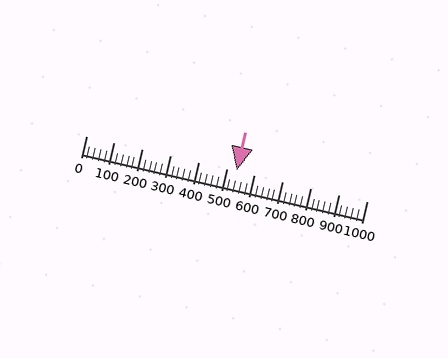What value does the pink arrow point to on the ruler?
The pink arrow points to approximately 538.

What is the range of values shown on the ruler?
The ruler shows values from 0 to 1000.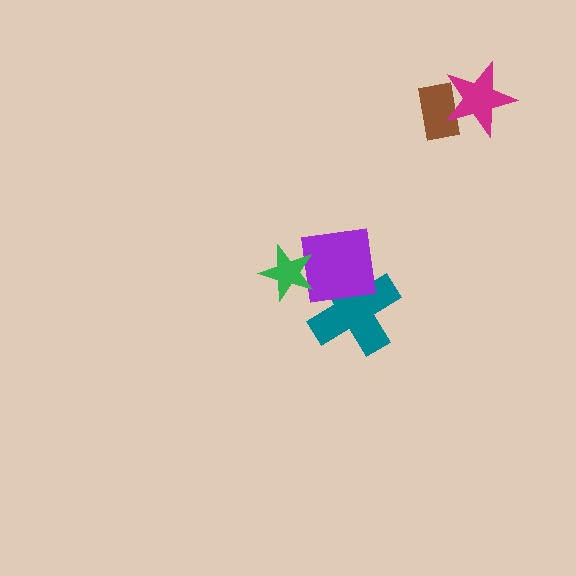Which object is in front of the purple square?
The green star is in front of the purple square.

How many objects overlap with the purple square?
2 objects overlap with the purple square.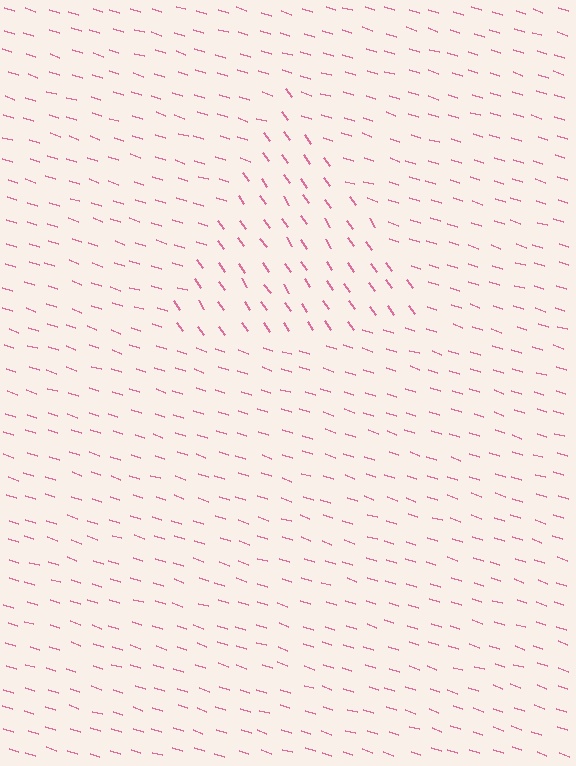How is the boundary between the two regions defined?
The boundary is defined purely by a change in line orientation (approximately 36 degrees difference). All lines are the same color and thickness.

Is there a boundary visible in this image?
Yes, there is a texture boundary formed by a change in line orientation.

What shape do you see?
I see a triangle.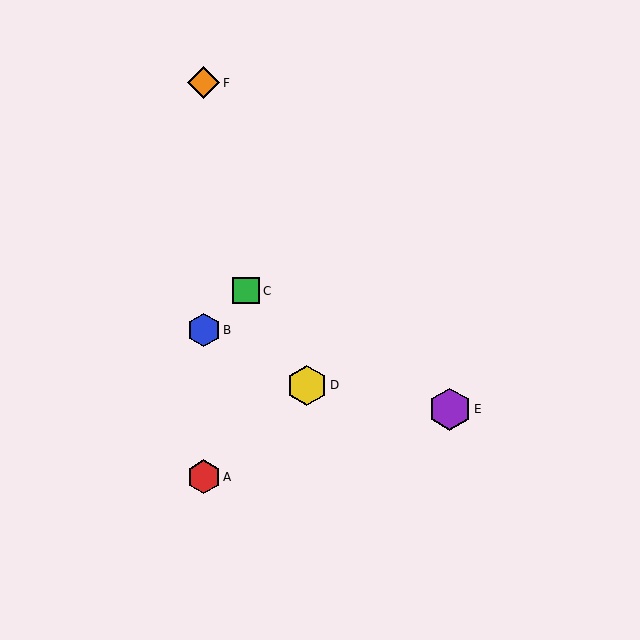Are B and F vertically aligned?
Yes, both are at x≈204.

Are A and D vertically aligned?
No, A is at x≈204 and D is at x≈307.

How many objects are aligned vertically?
3 objects (A, B, F) are aligned vertically.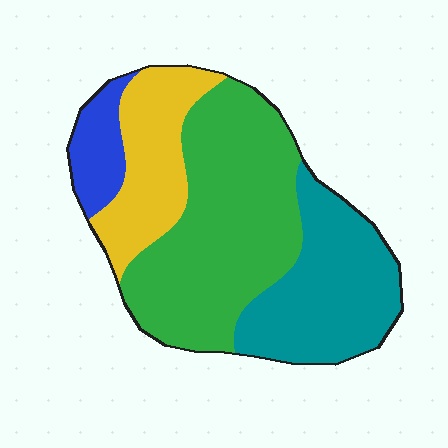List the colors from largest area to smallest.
From largest to smallest: green, teal, yellow, blue.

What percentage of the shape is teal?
Teal takes up about one quarter (1/4) of the shape.